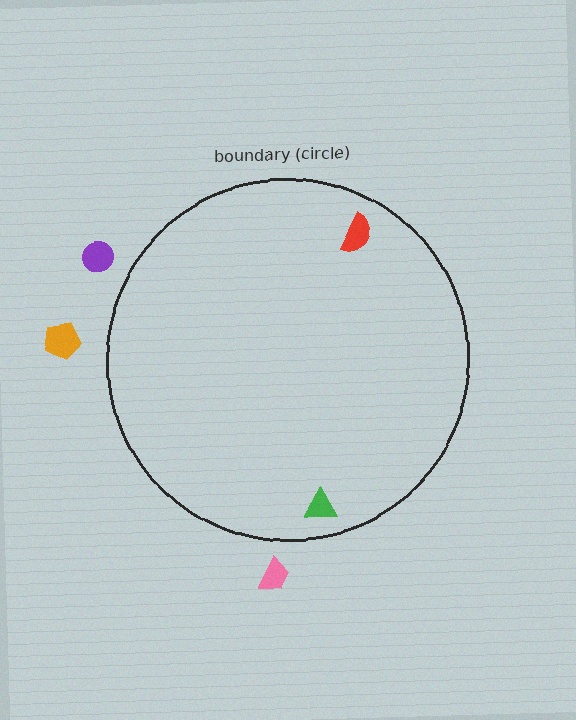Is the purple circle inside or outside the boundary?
Outside.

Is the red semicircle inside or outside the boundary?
Inside.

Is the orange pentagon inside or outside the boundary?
Outside.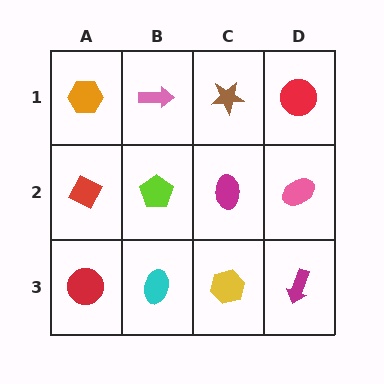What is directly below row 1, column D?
A pink ellipse.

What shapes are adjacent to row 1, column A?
A red diamond (row 2, column A), a pink arrow (row 1, column B).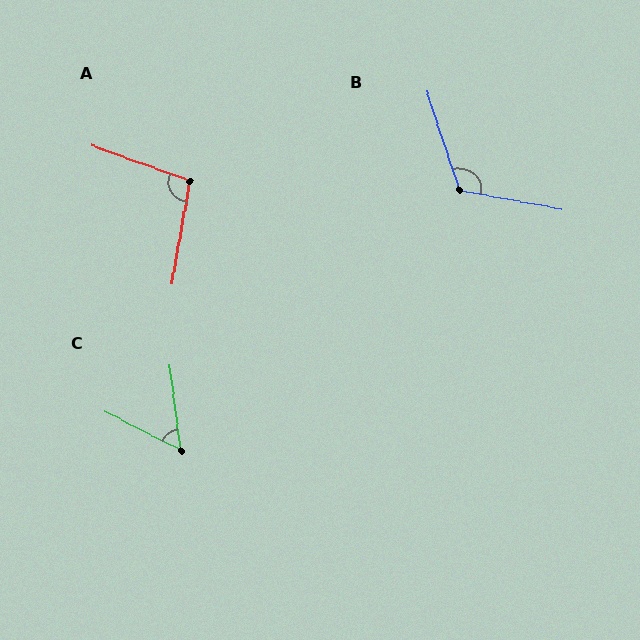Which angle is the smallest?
C, at approximately 56 degrees.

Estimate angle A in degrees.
Approximately 100 degrees.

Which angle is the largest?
B, at approximately 118 degrees.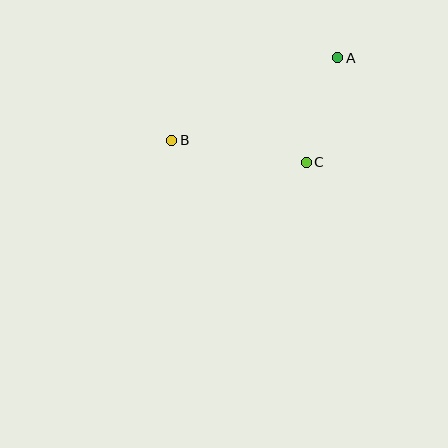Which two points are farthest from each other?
Points A and B are farthest from each other.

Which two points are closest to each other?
Points A and C are closest to each other.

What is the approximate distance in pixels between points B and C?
The distance between B and C is approximately 137 pixels.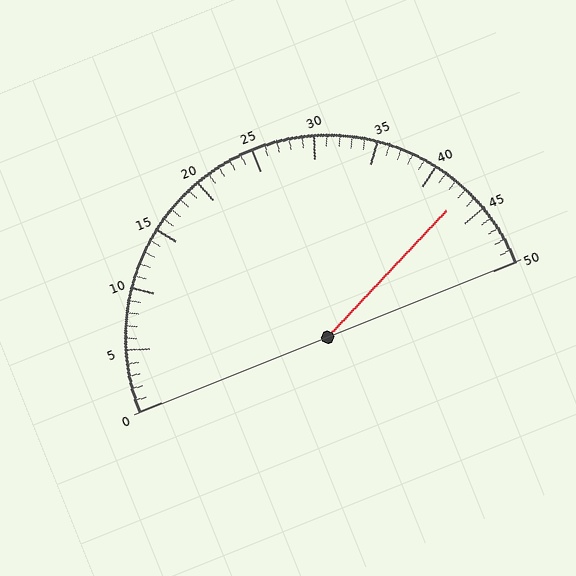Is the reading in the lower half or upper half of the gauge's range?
The reading is in the upper half of the range (0 to 50).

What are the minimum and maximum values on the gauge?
The gauge ranges from 0 to 50.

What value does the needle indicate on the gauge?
The needle indicates approximately 43.